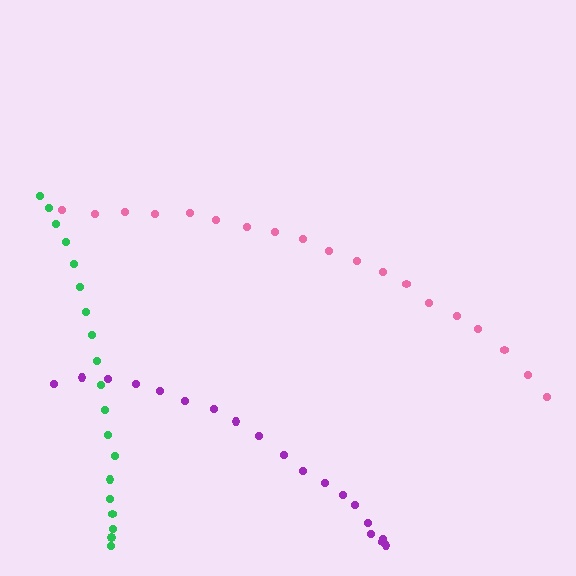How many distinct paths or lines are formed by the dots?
There are 3 distinct paths.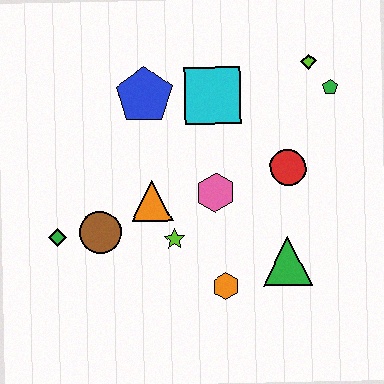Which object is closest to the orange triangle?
The lime star is closest to the orange triangle.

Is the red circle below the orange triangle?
No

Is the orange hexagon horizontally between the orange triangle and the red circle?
Yes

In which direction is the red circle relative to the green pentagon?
The red circle is below the green pentagon.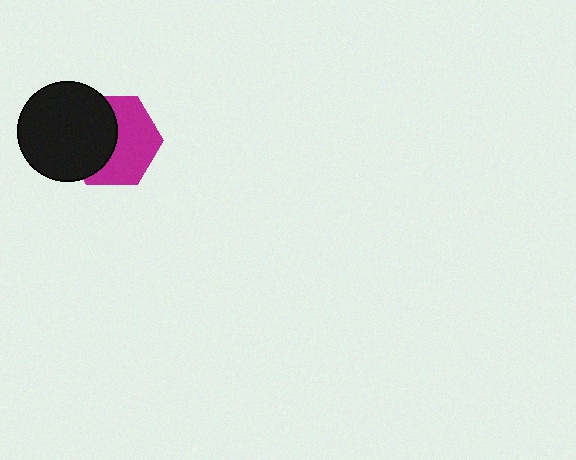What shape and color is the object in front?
The object in front is a black circle.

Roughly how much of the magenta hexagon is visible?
About half of it is visible (roughly 54%).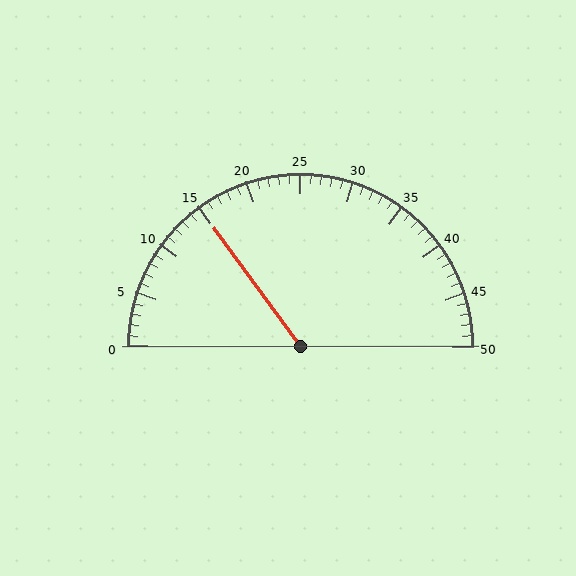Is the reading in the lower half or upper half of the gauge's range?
The reading is in the lower half of the range (0 to 50).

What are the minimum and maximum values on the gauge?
The gauge ranges from 0 to 50.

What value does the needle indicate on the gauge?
The needle indicates approximately 15.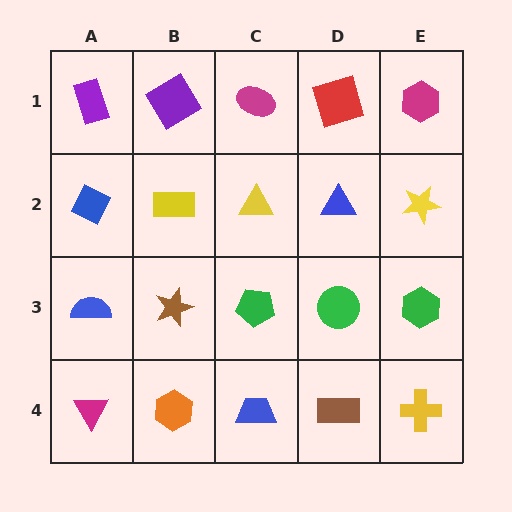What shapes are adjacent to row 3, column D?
A blue triangle (row 2, column D), a brown rectangle (row 4, column D), a green pentagon (row 3, column C), a green hexagon (row 3, column E).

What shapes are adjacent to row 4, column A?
A blue semicircle (row 3, column A), an orange hexagon (row 4, column B).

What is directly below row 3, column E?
A yellow cross.